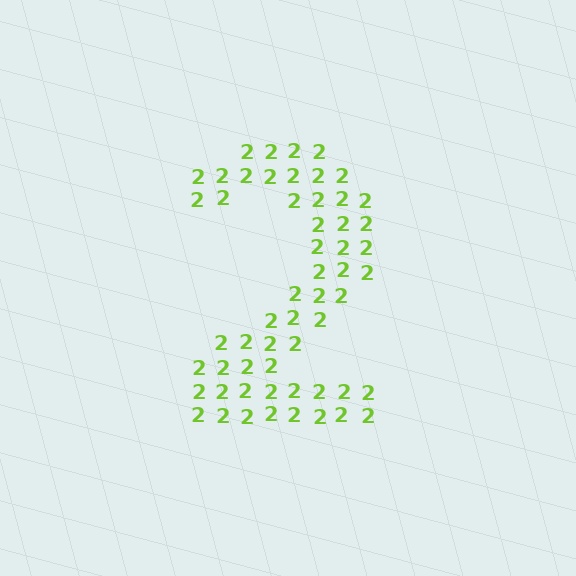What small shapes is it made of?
It is made of small digit 2's.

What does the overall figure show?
The overall figure shows the digit 2.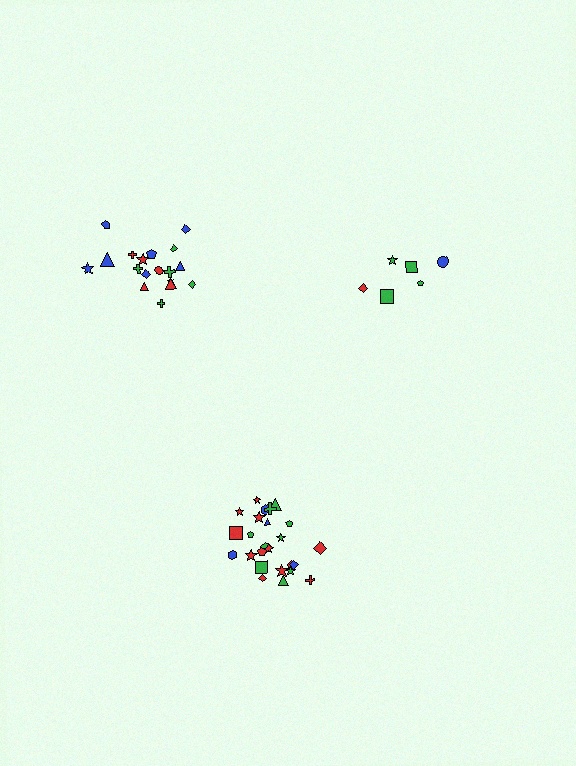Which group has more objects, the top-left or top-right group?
The top-left group.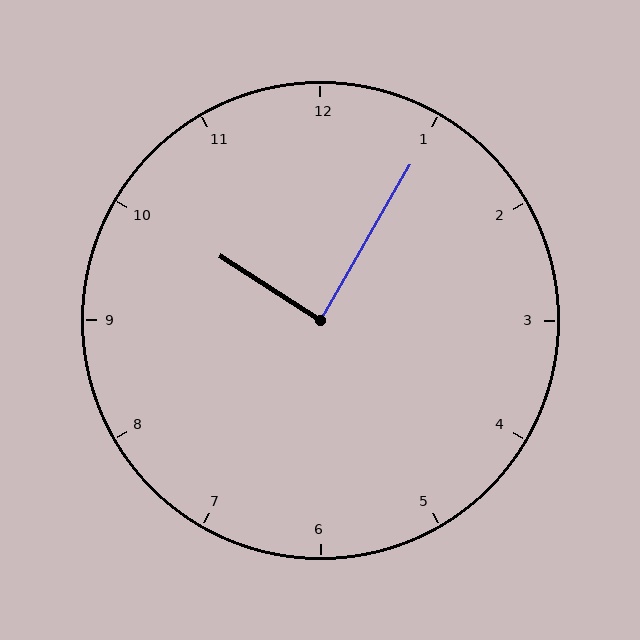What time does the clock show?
10:05.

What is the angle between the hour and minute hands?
Approximately 88 degrees.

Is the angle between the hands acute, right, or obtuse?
It is right.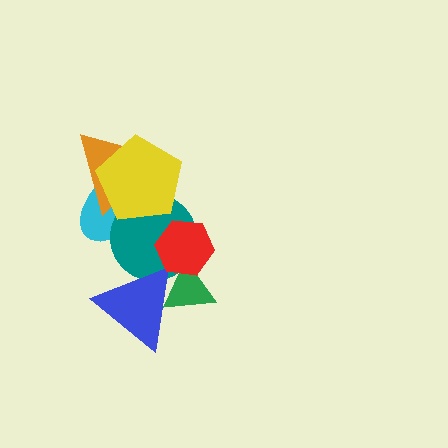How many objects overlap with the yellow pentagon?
3 objects overlap with the yellow pentagon.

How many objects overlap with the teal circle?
6 objects overlap with the teal circle.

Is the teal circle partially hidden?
Yes, it is partially covered by another shape.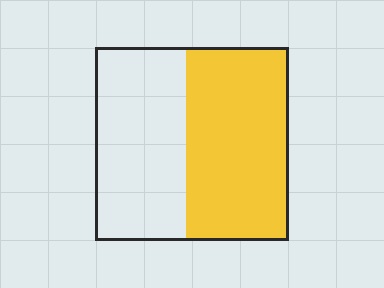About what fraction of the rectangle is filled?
About one half (1/2).